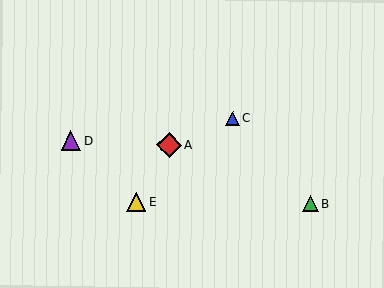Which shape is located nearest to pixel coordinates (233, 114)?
The blue triangle (labeled C) at (233, 118) is nearest to that location.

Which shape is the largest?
The red diamond (labeled A) is the largest.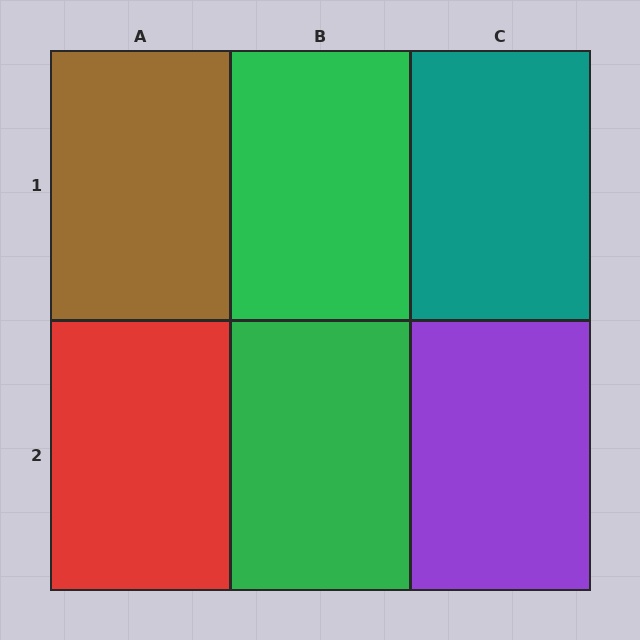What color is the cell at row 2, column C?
Purple.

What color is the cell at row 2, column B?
Green.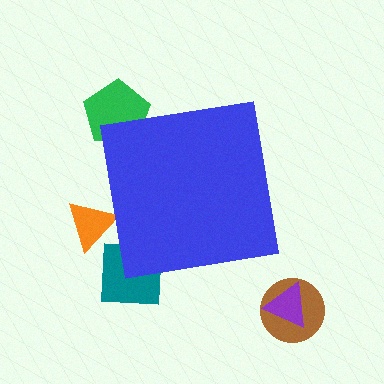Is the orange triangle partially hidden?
Yes, the orange triangle is partially hidden behind the blue square.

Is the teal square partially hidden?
Yes, the teal square is partially hidden behind the blue square.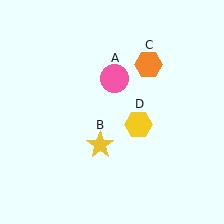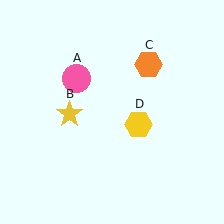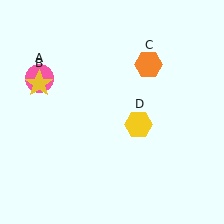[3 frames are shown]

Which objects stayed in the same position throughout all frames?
Orange hexagon (object C) and yellow hexagon (object D) remained stationary.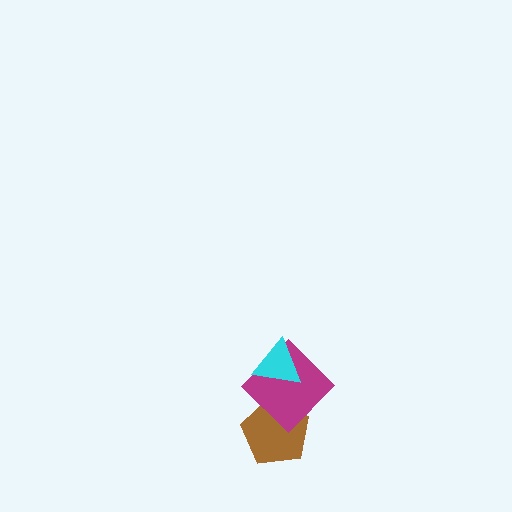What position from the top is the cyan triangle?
The cyan triangle is 1st from the top.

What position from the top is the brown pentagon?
The brown pentagon is 3rd from the top.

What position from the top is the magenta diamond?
The magenta diamond is 2nd from the top.